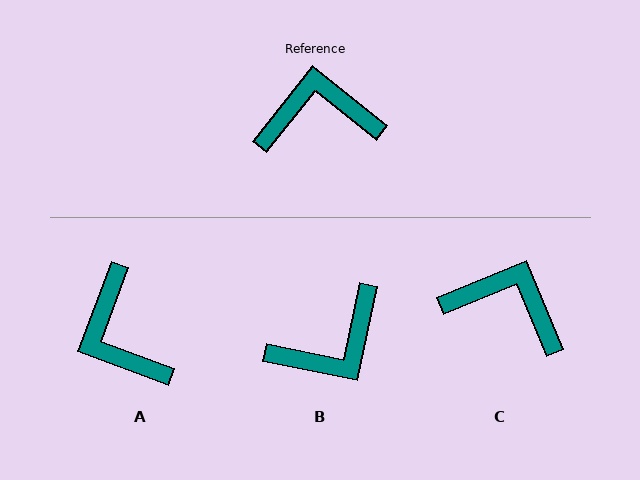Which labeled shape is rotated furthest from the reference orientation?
B, about 153 degrees away.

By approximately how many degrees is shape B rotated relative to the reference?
Approximately 153 degrees clockwise.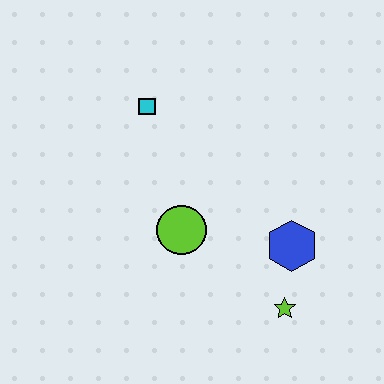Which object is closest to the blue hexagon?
The lime star is closest to the blue hexagon.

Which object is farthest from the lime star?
The cyan square is farthest from the lime star.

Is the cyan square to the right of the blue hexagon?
No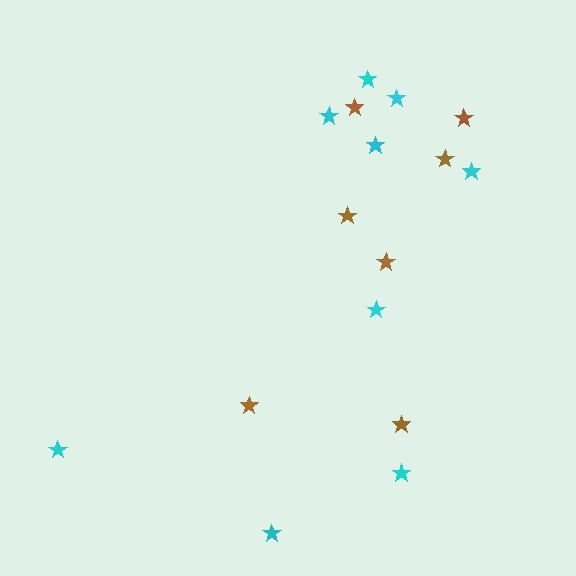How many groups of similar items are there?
There are 2 groups: one group of brown stars (7) and one group of cyan stars (9).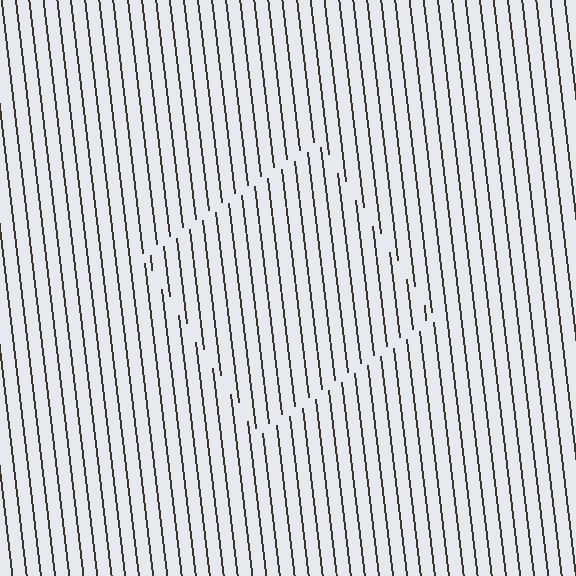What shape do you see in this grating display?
An illusory square. The interior of the shape contains the same grating, shifted by half a period — the contour is defined by the phase discontinuity where line-ends from the inner and outer gratings abut.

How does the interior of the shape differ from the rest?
The interior of the shape contains the same grating, shifted by half a period — the contour is defined by the phase discontinuity where line-ends from the inner and outer gratings abut.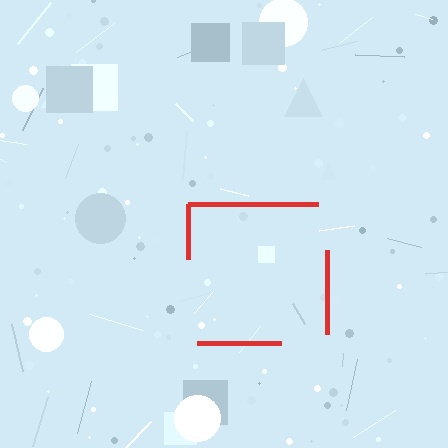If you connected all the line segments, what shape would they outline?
They would outline a square.